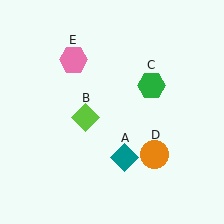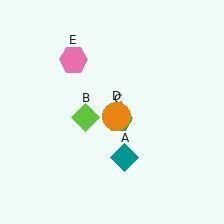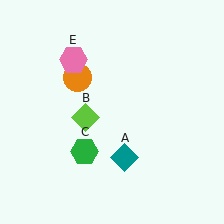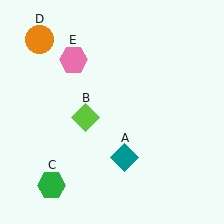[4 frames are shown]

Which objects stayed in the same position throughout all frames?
Teal diamond (object A) and lime diamond (object B) and pink hexagon (object E) remained stationary.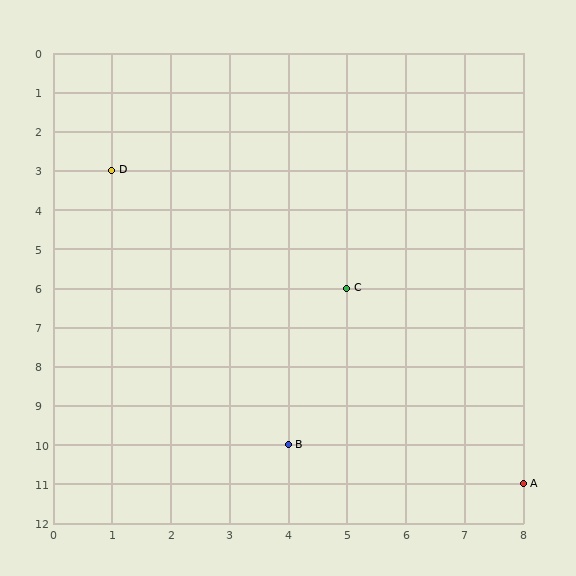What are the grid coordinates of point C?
Point C is at grid coordinates (5, 6).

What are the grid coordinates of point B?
Point B is at grid coordinates (4, 10).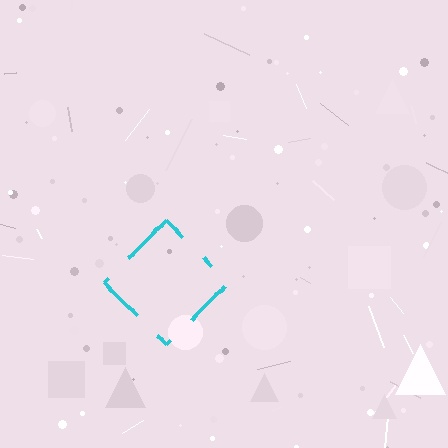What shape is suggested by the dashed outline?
The dashed outline suggests a diamond.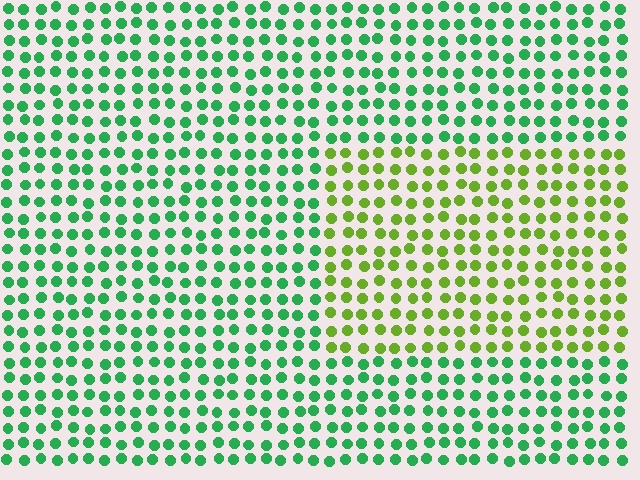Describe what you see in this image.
The image is filled with small green elements in a uniform arrangement. A rectangle-shaped region is visible where the elements are tinted to a slightly different hue, forming a subtle color boundary.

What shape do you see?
I see a rectangle.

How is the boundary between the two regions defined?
The boundary is defined purely by a slight shift in hue (about 48 degrees). Spacing, size, and orientation are identical on both sides.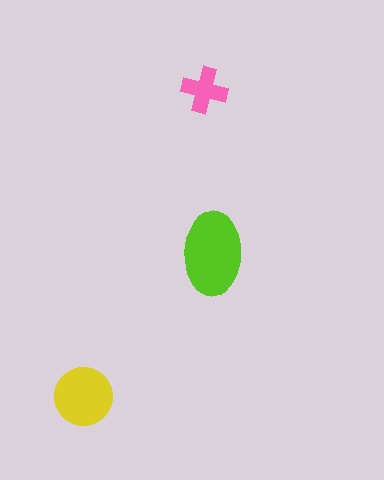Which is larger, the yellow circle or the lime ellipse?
The lime ellipse.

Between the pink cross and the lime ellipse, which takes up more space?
The lime ellipse.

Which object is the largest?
The lime ellipse.